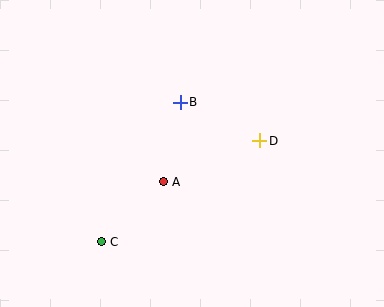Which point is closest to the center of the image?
Point A at (163, 182) is closest to the center.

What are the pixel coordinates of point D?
Point D is at (260, 141).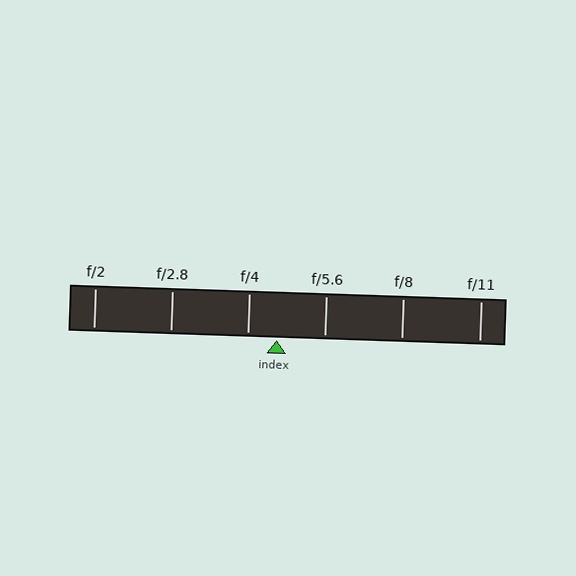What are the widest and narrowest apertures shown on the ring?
The widest aperture shown is f/2 and the narrowest is f/11.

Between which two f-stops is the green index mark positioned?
The index mark is between f/4 and f/5.6.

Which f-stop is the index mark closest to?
The index mark is closest to f/4.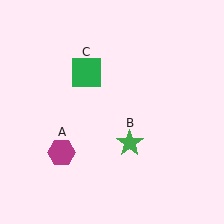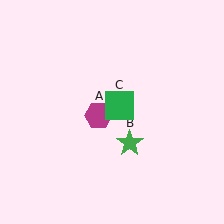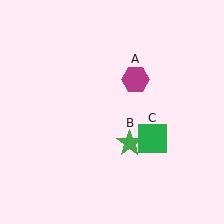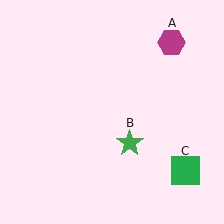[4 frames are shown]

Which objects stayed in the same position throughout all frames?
Green star (object B) remained stationary.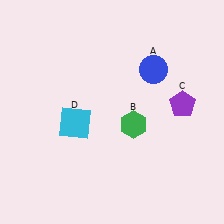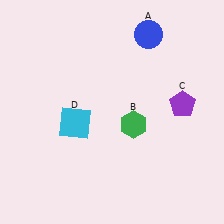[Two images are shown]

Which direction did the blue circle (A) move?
The blue circle (A) moved up.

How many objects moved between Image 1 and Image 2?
1 object moved between the two images.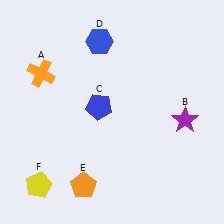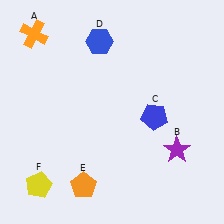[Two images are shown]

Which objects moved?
The objects that moved are: the orange cross (A), the purple star (B), the blue pentagon (C).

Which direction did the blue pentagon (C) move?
The blue pentagon (C) moved right.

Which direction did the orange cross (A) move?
The orange cross (A) moved up.